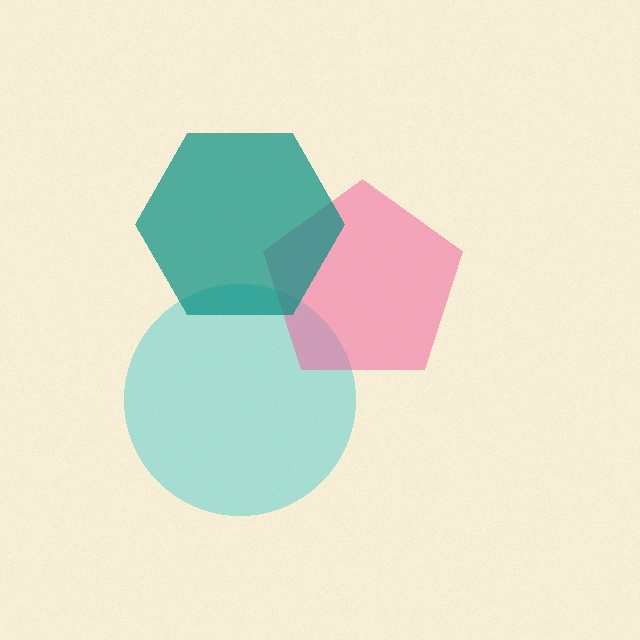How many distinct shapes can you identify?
There are 3 distinct shapes: a cyan circle, a pink pentagon, a teal hexagon.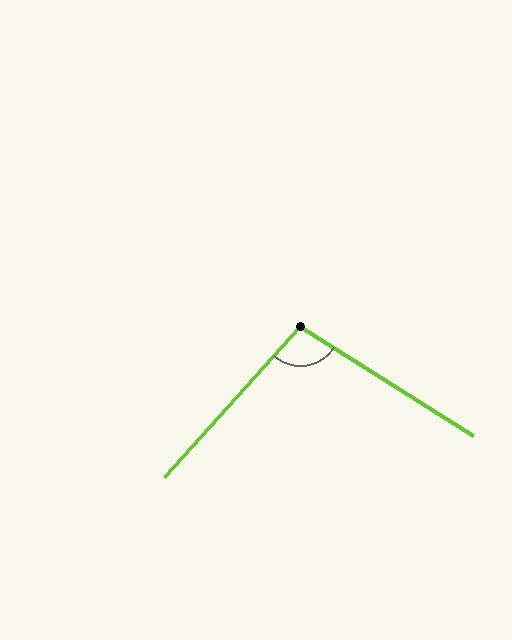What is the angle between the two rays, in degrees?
Approximately 100 degrees.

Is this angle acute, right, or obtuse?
It is obtuse.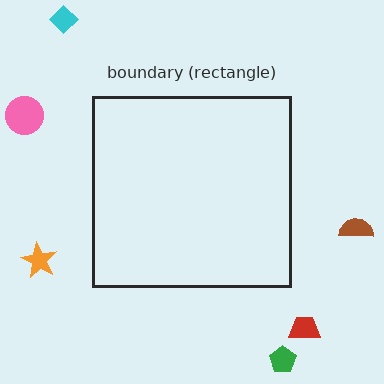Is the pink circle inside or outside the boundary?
Outside.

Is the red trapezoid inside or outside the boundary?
Outside.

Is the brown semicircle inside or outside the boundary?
Outside.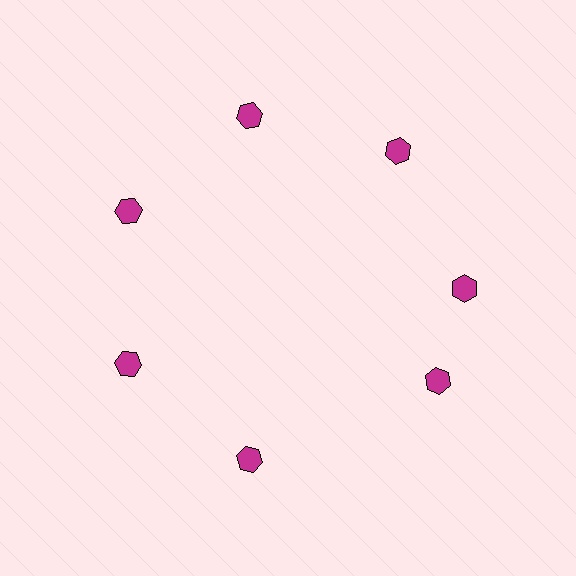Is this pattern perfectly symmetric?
No. The 7 magenta hexagons are arranged in a ring, but one element near the 5 o'clock position is rotated out of alignment along the ring, breaking the 7-fold rotational symmetry.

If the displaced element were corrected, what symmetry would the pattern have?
It would have 7-fold rotational symmetry — the pattern would map onto itself every 51 degrees.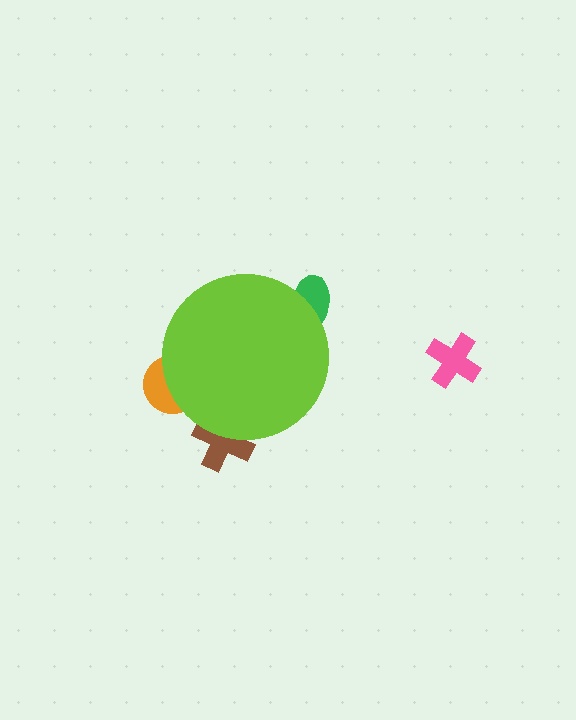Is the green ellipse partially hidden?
Yes, the green ellipse is partially hidden behind the lime circle.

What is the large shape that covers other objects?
A lime circle.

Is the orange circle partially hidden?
Yes, the orange circle is partially hidden behind the lime circle.